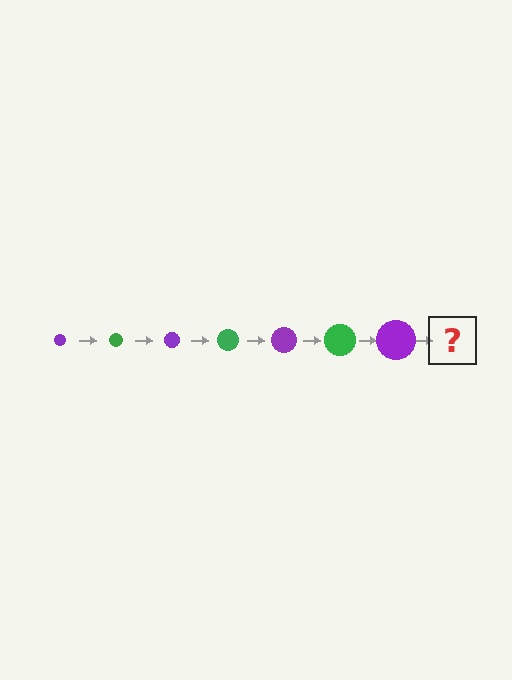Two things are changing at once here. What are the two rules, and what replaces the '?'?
The two rules are that the circle grows larger each step and the color cycles through purple and green. The '?' should be a green circle, larger than the previous one.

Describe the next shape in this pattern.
It should be a green circle, larger than the previous one.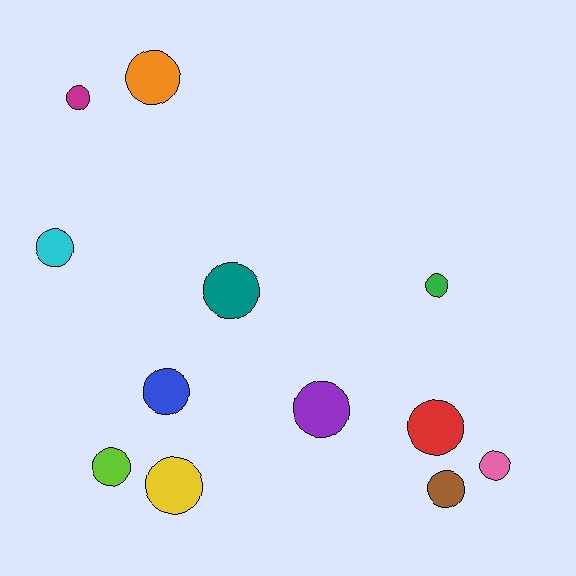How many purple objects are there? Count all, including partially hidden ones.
There is 1 purple object.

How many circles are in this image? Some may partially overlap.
There are 12 circles.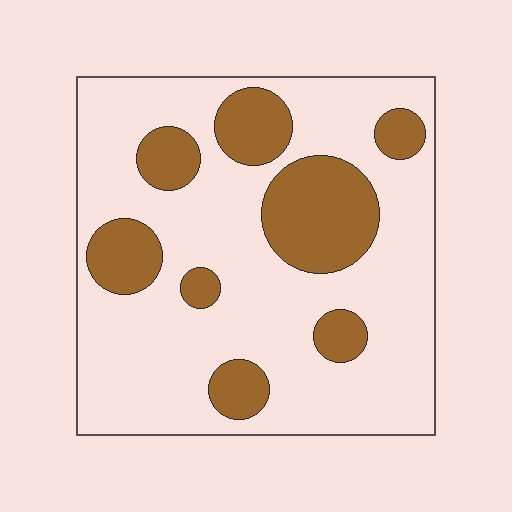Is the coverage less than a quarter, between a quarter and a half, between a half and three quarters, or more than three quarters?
Between a quarter and a half.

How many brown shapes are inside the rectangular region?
8.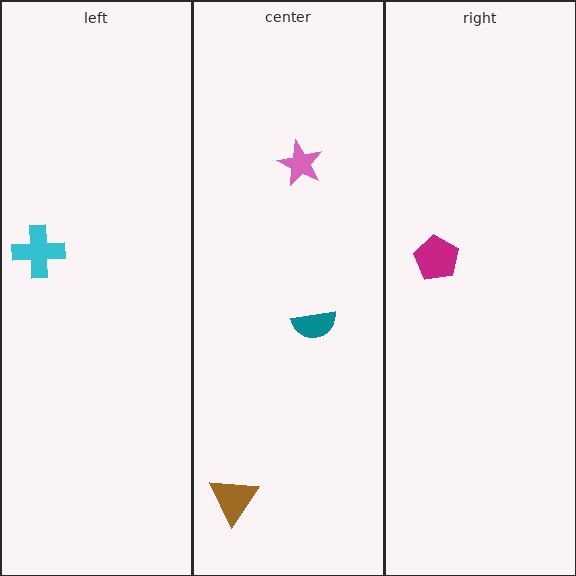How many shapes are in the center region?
3.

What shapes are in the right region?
The magenta pentagon.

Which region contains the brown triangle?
The center region.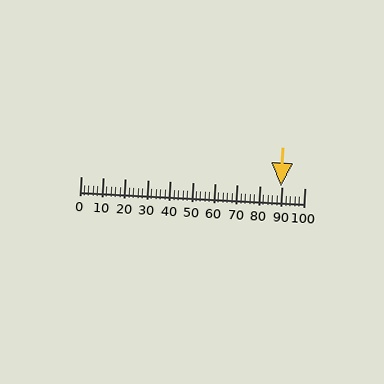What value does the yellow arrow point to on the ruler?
The yellow arrow points to approximately 89.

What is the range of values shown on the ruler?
The ruler shows values from 0 to 100.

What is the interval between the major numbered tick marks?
The major tick marks are spaced 10 units apart.